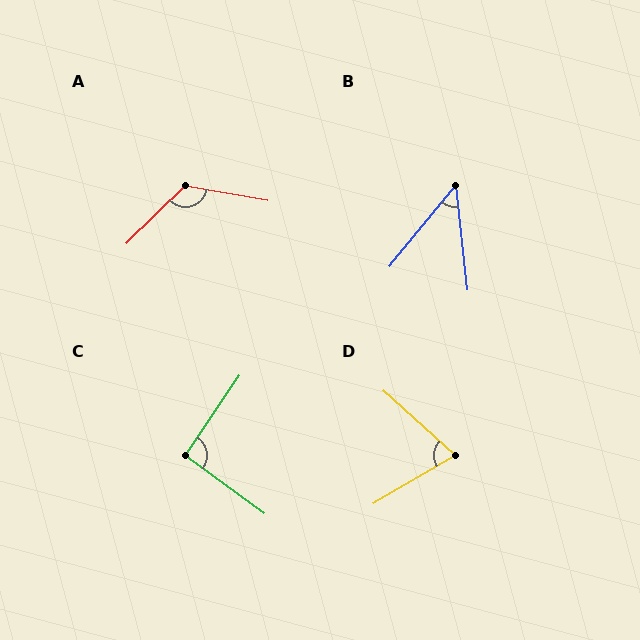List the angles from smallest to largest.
B (45°), D (72°), C (92°), A (126°).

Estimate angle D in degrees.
Approximately 72 degrees.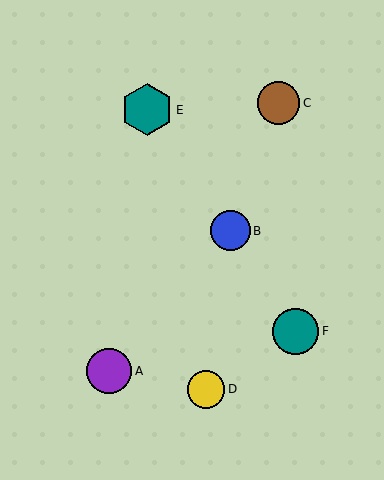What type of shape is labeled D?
Shape D is a yellow circle.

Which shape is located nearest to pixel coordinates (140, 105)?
The teal hexagon (labeled E) at (147, 110) is nearest to that location.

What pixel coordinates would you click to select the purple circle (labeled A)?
Click at (109, 371) to select the purple circle A.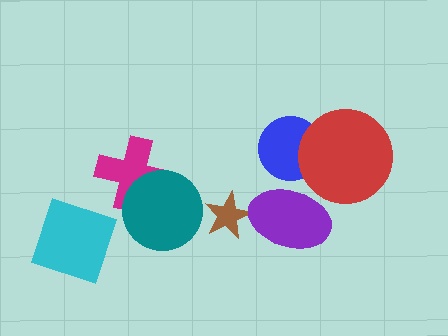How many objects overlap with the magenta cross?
1 object overlaps with the magenta cross.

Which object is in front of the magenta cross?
The teal circle is in front of the magenta cross.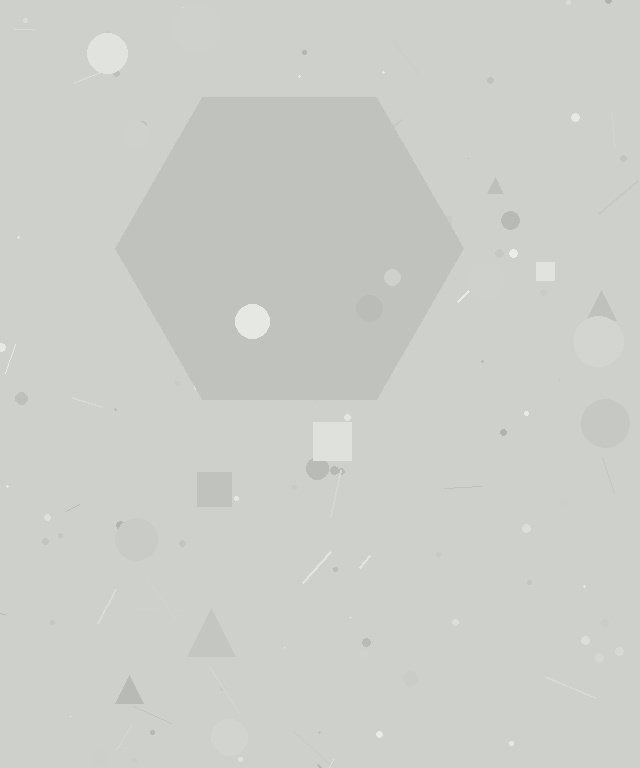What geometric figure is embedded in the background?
A hexagon is embedded in the background.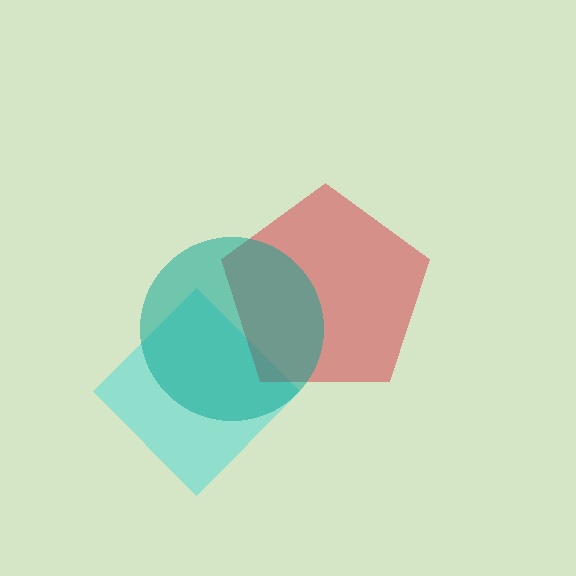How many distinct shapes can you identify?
There are 3 distinct shapes: a cyan diamond, a red pentagon, a teal circle.